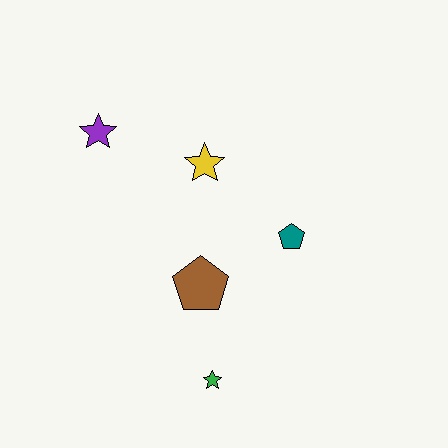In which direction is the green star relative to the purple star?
The green star is below the purple star.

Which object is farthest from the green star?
The purple star is farthest from the green star.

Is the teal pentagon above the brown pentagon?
Yes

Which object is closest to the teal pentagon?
The brown pentagon is closest to the teal pentagon.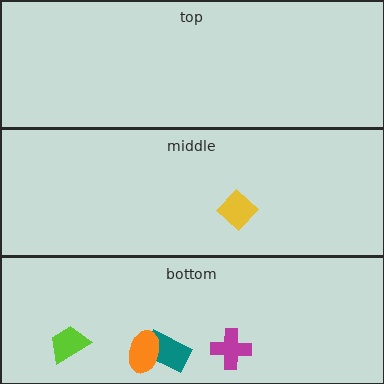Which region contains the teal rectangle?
The bottom region.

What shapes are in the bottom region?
The teal rectangle, the orange ellipse, the magenta cross, the lime trapezoid.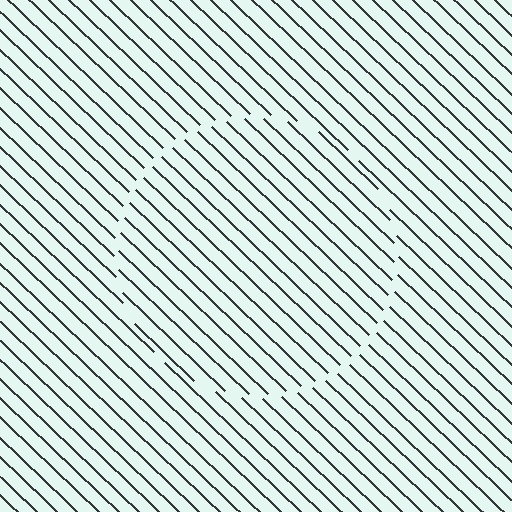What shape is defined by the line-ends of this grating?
An illusory circle. The interior of the shape contains the same grating, shifted by half a period — the contour is defined by the phase discontinuity where line-ends from the inner and outer gratings abut.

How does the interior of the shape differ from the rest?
The interior of the shape contains the same grating, shifted by half a period — the contour is defined by the phase discontinuity where line-ends from the inner and outer gratings abut.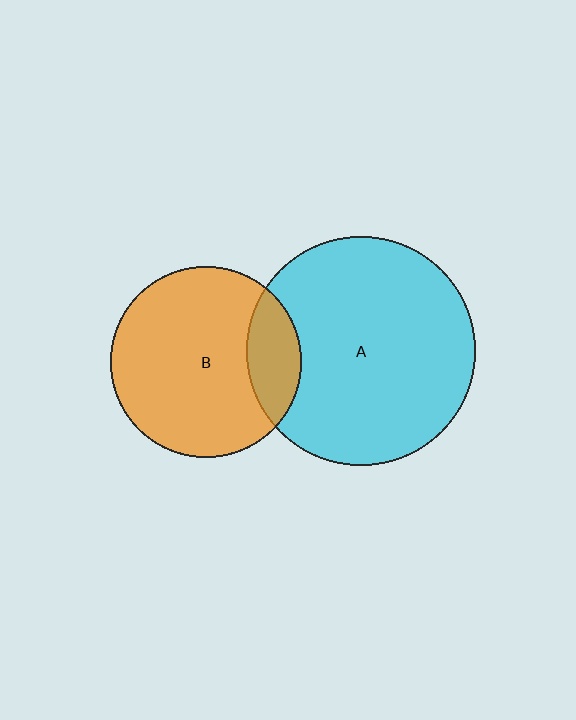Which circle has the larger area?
Circle A (cyan).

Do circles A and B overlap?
Yes.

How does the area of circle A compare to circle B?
Approximately 1.4 times.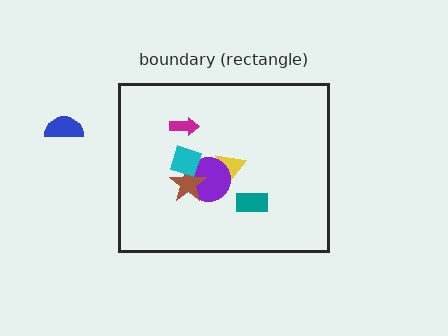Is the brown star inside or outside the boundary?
Inside.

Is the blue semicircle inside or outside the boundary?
Outside.